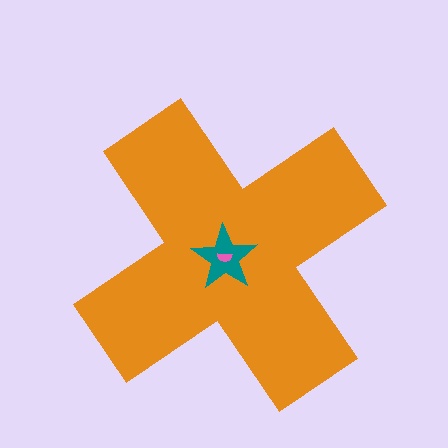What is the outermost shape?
The orange cross.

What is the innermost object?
The pink semicircle.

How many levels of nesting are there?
3.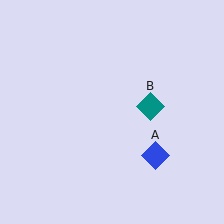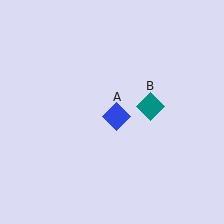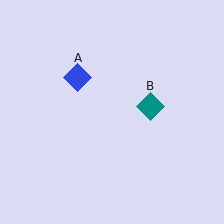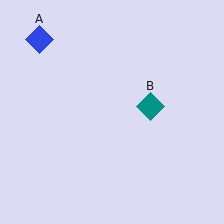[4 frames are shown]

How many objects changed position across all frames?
1 object changed position: blue diamond (object A).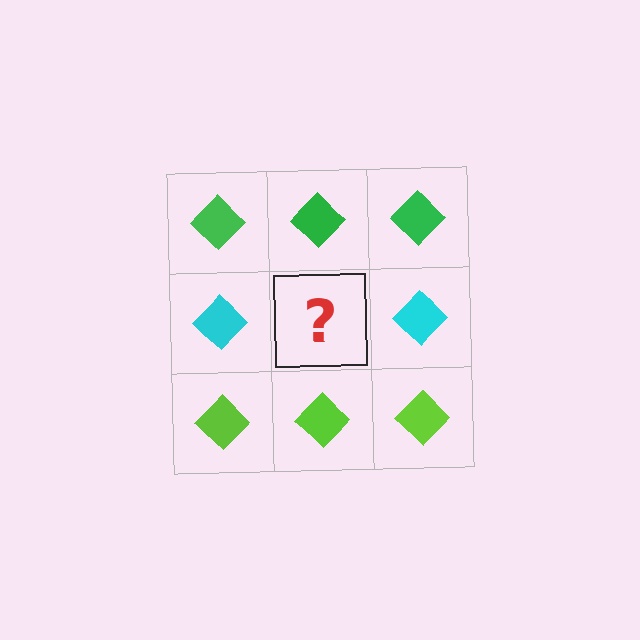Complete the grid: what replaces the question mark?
The question mark should be replaced with a cyan diamond.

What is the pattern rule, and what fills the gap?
The rule is that each row has a consistent color. The gap should be filled with a cyan diamond.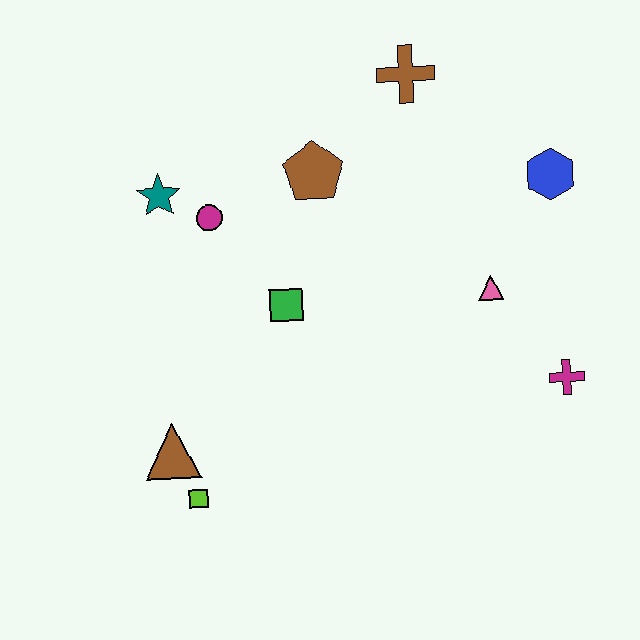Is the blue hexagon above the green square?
Yes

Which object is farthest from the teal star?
The magenta cross is farthest from the teal star.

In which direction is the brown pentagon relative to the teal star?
The brown pentagon is to the right of the teal star.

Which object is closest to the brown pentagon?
The magenta circle is closest to the brown pentagon.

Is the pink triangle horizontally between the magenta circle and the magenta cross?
Yes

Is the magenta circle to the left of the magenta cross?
Yes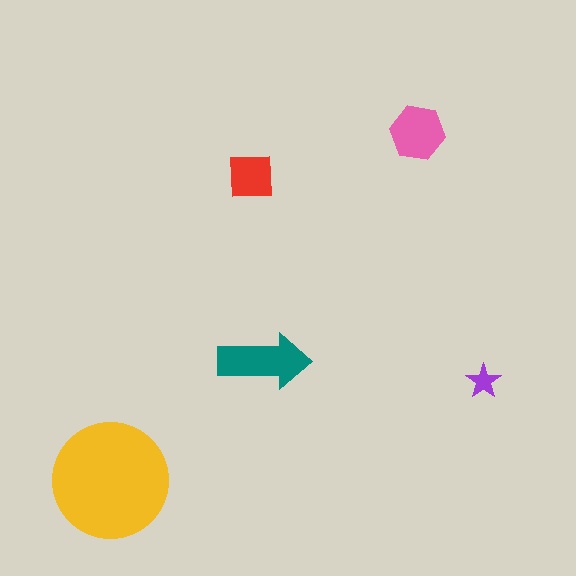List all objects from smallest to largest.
The purple star, the red square, the pink hexagon, the teal arrow, the yellow circle.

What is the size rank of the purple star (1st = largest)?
5th.